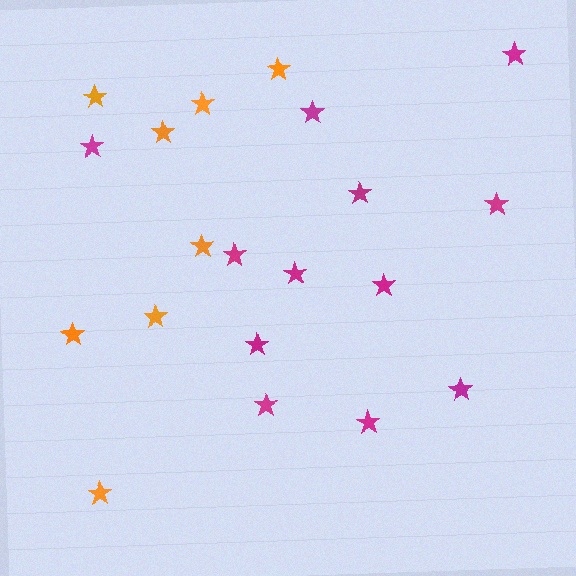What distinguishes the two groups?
There are 2 groups: one group of orange stars (8) and one group of magenta stars (12).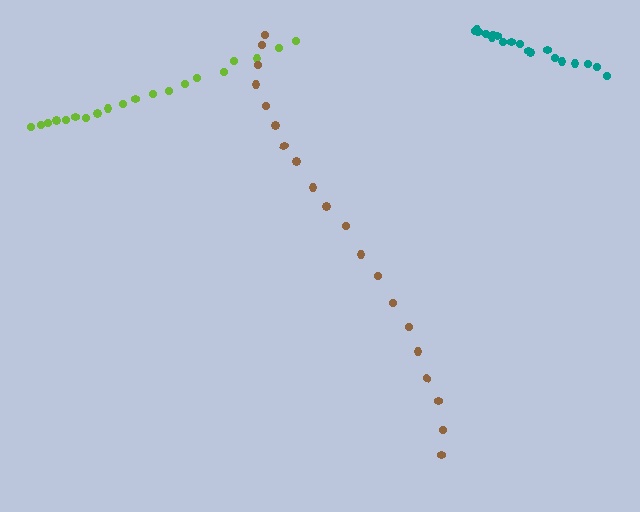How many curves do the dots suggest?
There are 3 distinct paths.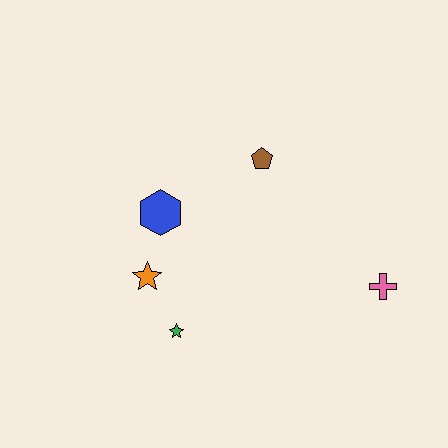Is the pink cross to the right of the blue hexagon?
Yes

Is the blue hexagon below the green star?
No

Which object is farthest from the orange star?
The pink cross is farthest from the orange star.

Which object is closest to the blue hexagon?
The orange star is closest to the blue hexagon.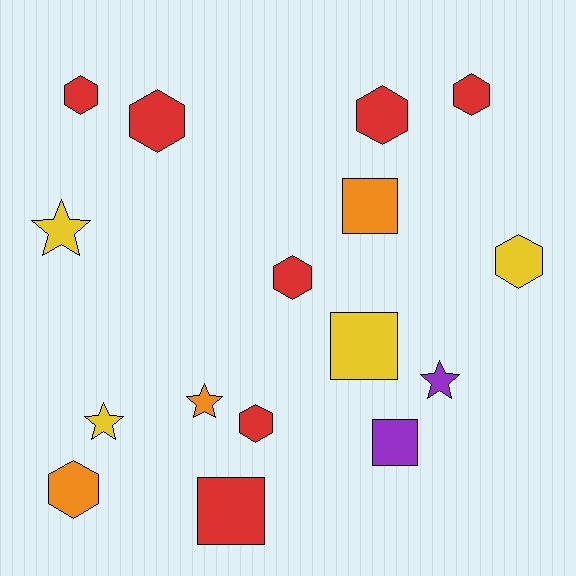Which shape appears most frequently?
Hexagon, with 8 objects.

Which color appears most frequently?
Red, with 7 objects.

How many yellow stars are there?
There are 2 yellow stars.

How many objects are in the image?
There are 16 objects.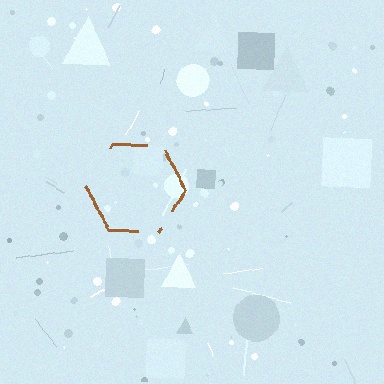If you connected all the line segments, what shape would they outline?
They would outline a hexagon.